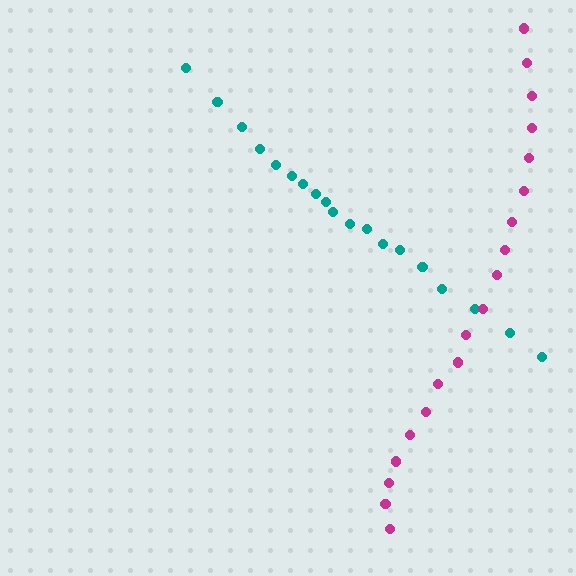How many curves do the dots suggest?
There are 2 distinct paths.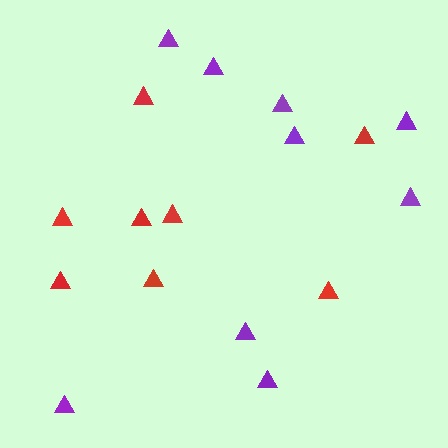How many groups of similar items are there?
There are 2 groups: one group of red triangles (8) and one group of purple triangles (9).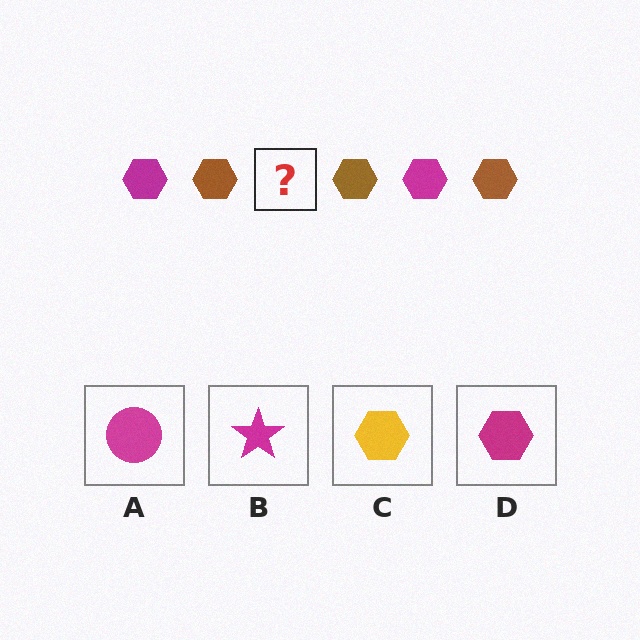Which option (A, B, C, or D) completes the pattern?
D.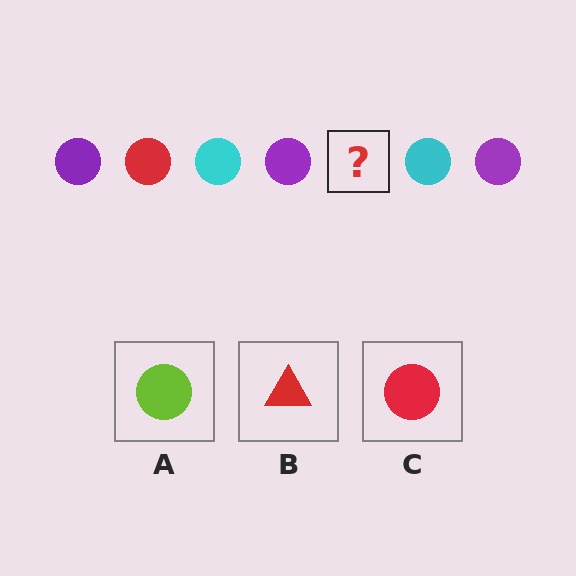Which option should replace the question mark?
Option C.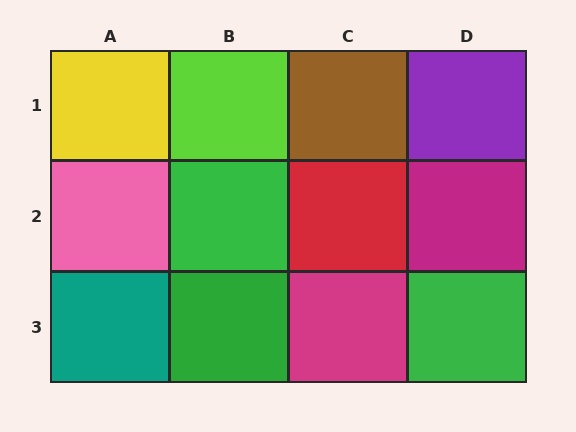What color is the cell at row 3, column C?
Magenta.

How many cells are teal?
1 cell is teal.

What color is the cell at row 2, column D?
Magenta.